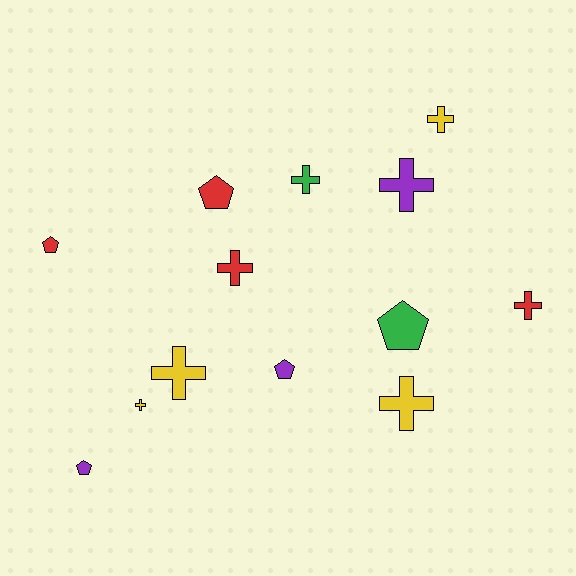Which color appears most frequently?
Yellow, with 4 objects.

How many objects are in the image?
There are 13 objects.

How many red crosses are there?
There are 2 red crosses.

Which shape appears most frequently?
Cross, with 8 objects.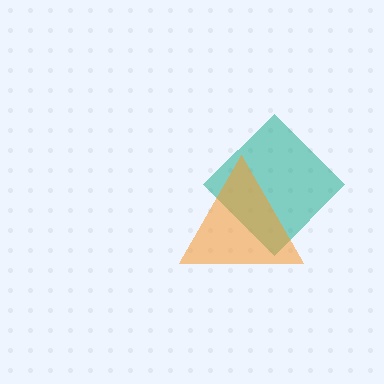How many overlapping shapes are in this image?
There are 2 overlapping shapes in the image.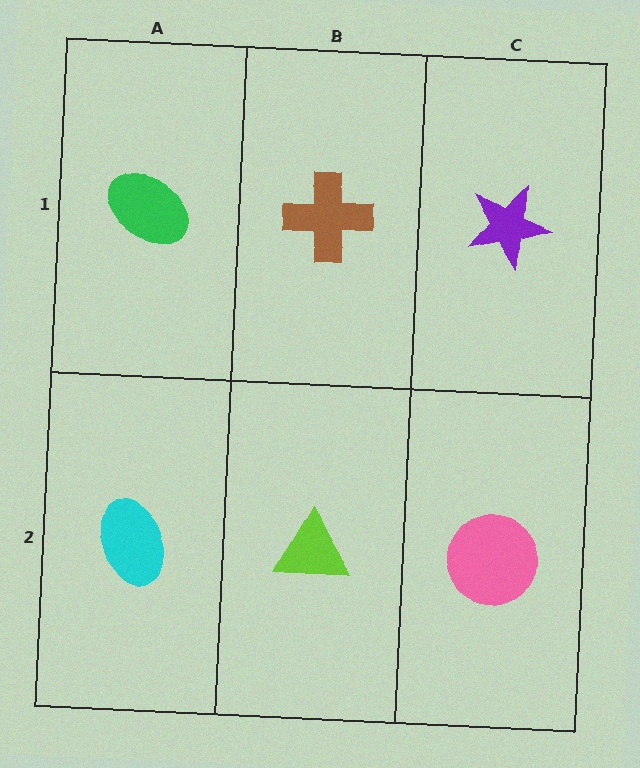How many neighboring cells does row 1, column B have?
3.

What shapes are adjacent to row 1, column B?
A lime triangle (row 2, column B), a green ellipse (row 1, column A), a purple star (row 1, column C).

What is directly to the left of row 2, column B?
A cyan ellipse.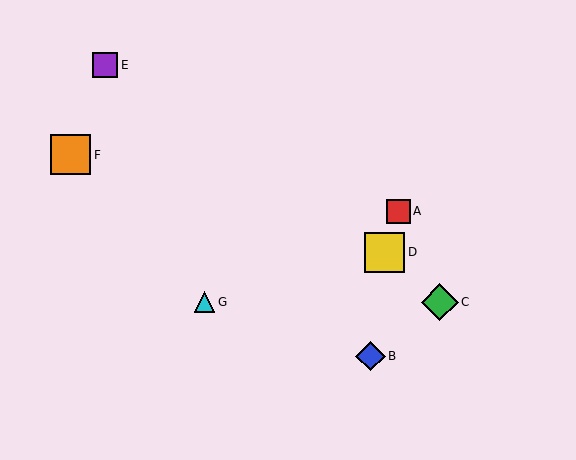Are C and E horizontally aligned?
No, C is at y≈302 and E is at y≈65.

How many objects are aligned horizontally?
2 objects (C, G) are aligned horizontally.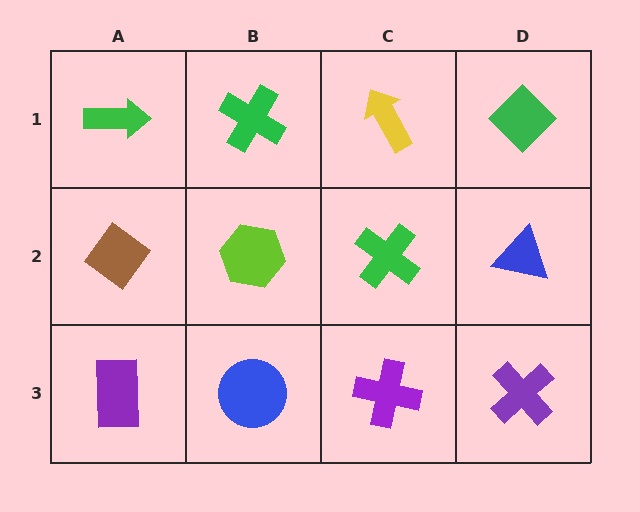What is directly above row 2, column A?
A green arrow.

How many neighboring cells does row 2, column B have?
4.